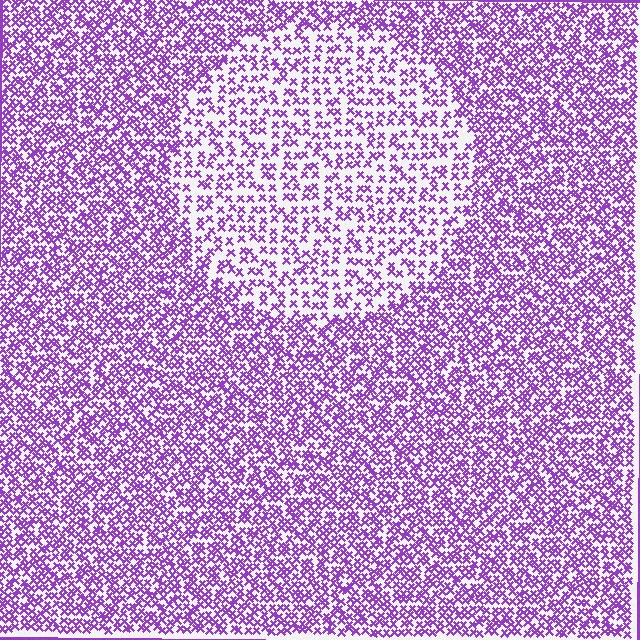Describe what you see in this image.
The image contains small purple elements arranged at two different densities. A circle-shaped region is visible where the elements are less densely packed than the surrounding area.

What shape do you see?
I see a circle.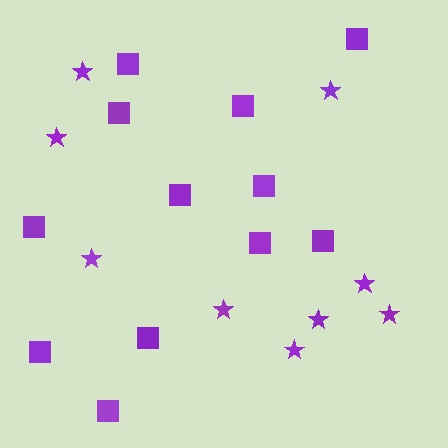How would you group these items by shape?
There are 2 groups: one group of stars (9) and one group of squares (12).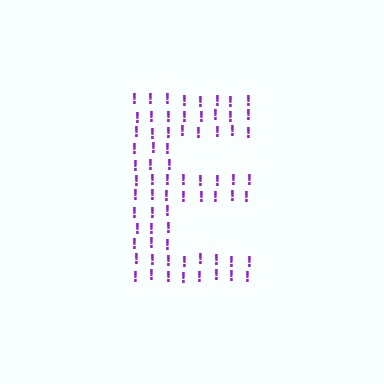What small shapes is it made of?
It is made of small exclamation marks.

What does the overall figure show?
The overall figure shows the letter E.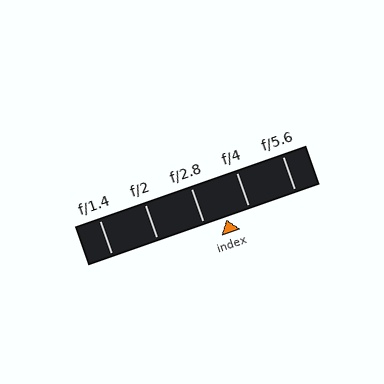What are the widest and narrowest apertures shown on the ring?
The widest aperture shown is f/1.4 and the narrowest is f/5.6.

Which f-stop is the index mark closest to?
The index mark is closest to f/2.8.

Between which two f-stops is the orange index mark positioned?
The index mark is between f/2.8 and f/4.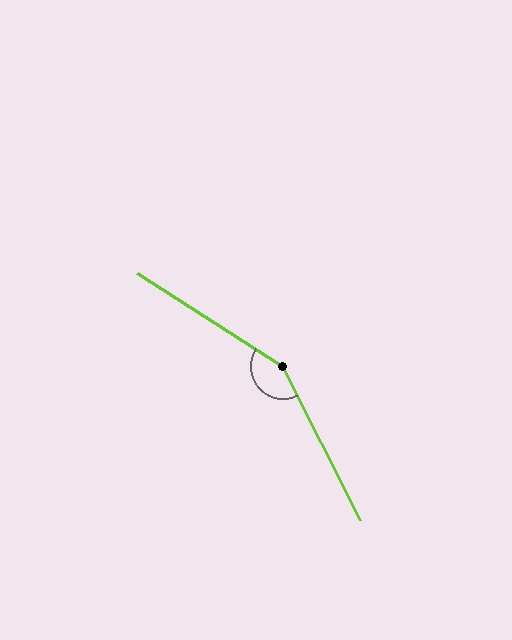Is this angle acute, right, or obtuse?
It is obtuse.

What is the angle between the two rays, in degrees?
Approximately 149 degrees.